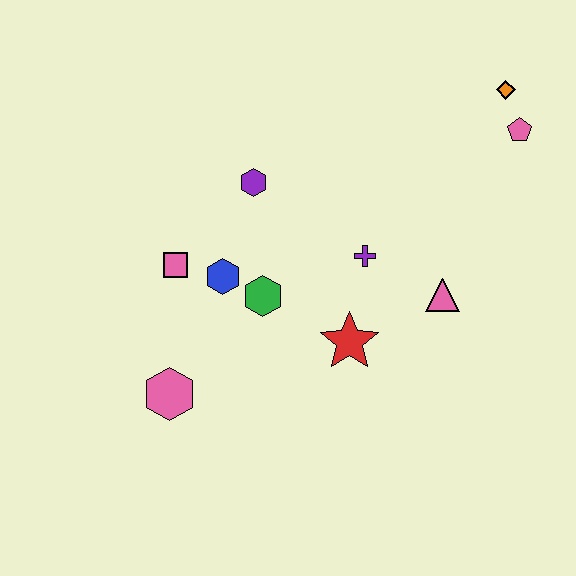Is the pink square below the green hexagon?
No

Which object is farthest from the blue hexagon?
The orange diamond is farthest from the blue hexagon.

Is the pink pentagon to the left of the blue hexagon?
No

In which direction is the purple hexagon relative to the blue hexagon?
The purple hexagon is above the blue hexagon.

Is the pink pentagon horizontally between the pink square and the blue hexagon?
No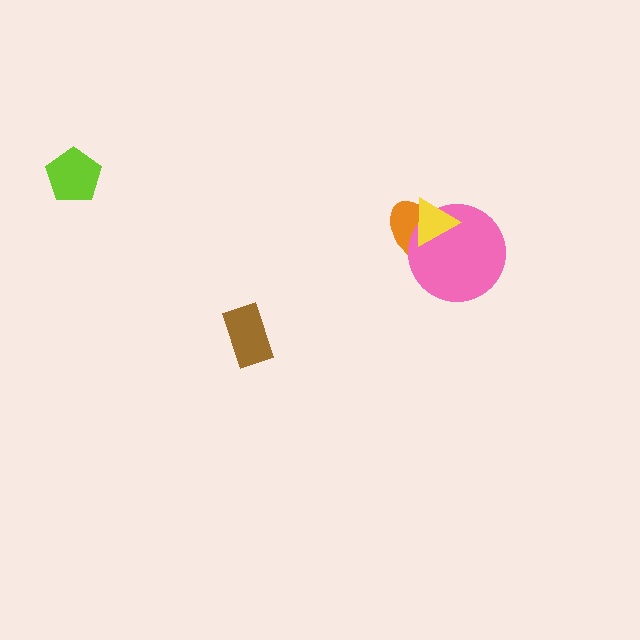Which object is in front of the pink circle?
The yellow triangle is in front of the pink circle.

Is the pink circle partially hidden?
Yes, it is partially covered by another shape.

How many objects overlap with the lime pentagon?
0 objects overlap with the lime pentagon.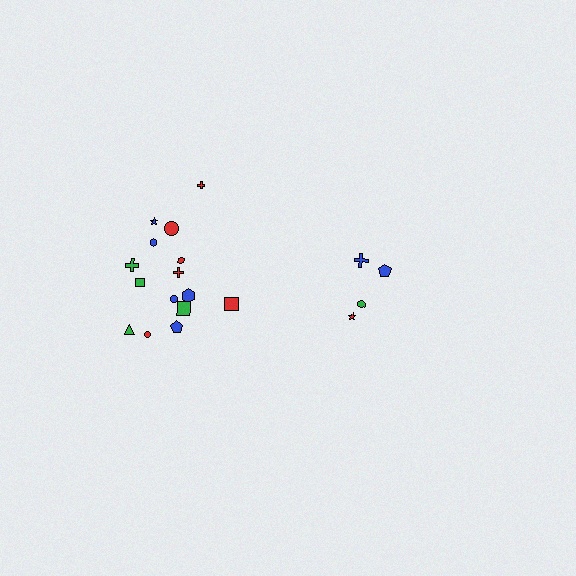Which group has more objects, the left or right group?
The left group.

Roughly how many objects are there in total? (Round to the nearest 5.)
Roughly 20 objects in total.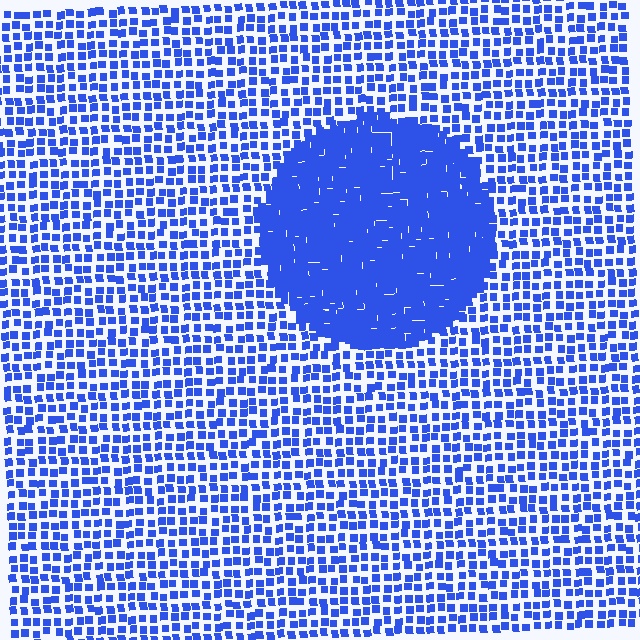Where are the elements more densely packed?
The elements are more densely packed inside the circle boundary.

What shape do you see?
I see a circle.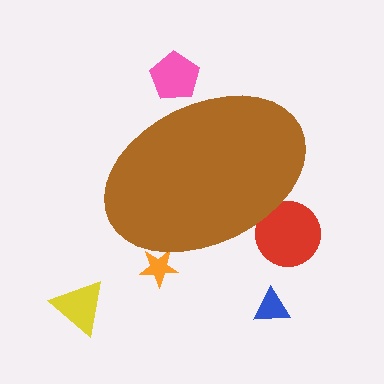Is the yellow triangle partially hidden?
No, the yellow triangle is fully visible.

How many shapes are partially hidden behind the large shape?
3 shapes are partially hidden.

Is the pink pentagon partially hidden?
Yes, the pink pentagon is partially hidden behind the brown ellipse.